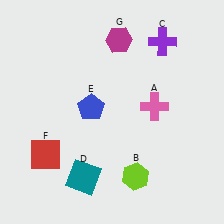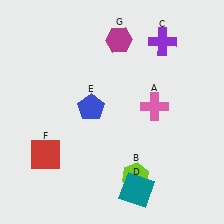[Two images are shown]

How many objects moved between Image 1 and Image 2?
1 object moved between the two images.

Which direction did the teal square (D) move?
The teal square (D) moved right.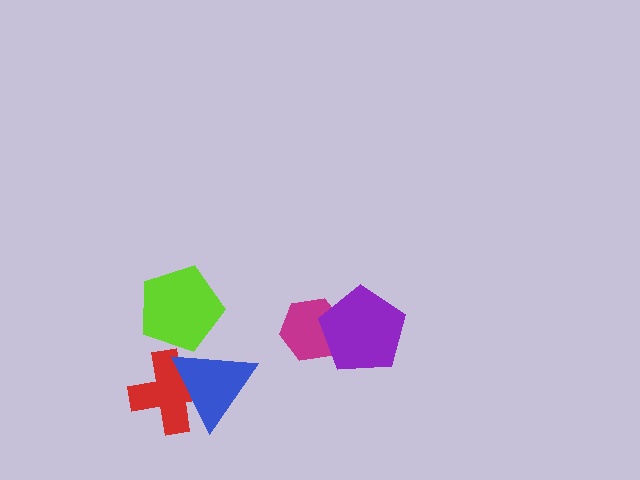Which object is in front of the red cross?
The blue triangle is in front of the red cross.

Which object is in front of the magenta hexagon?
The purple pentagon is in front of the magenta hexagon.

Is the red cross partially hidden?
Yes, it is partially covered by another shape.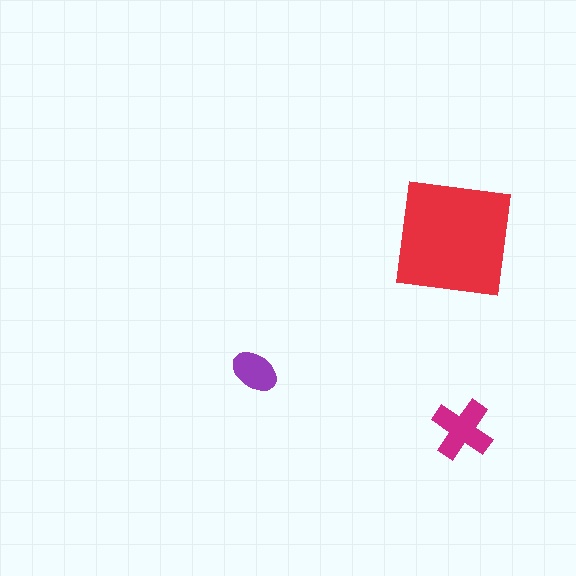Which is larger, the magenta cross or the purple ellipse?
The magenta cross.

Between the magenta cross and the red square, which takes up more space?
The red square.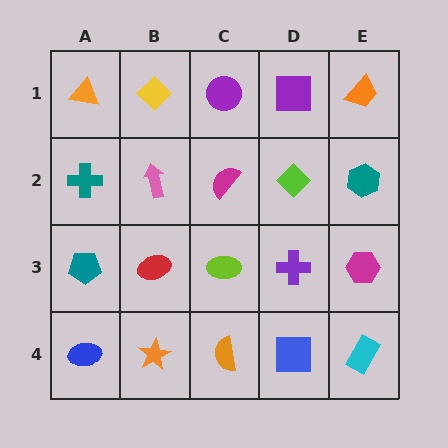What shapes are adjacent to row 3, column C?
A magenta semicircle (row 2, column C), an orange semicircle (row 4, column C), a red ellipse (row 3, column B), a purple cross (row 3, column D).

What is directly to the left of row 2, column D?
A magenta semicircle.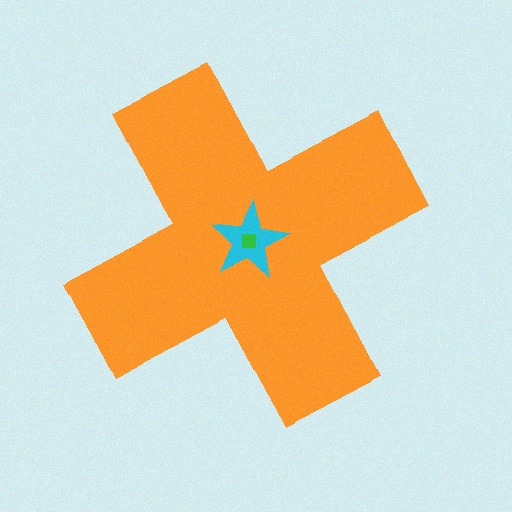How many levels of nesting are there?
3.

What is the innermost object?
The green square.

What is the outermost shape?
The orange cross.